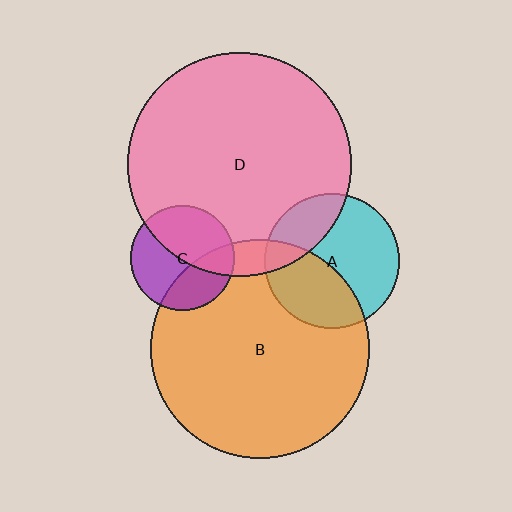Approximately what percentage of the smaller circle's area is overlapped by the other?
Approximately 25%.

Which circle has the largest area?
Circle D (pink).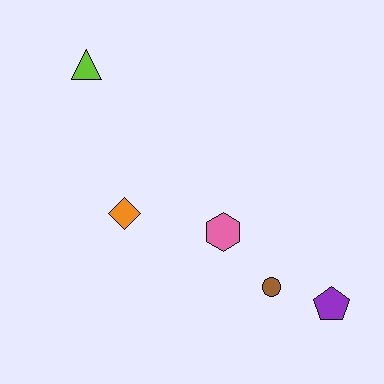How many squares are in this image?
There are no squares.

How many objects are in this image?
There are 5 objects.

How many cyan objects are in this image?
There are no cyan objects.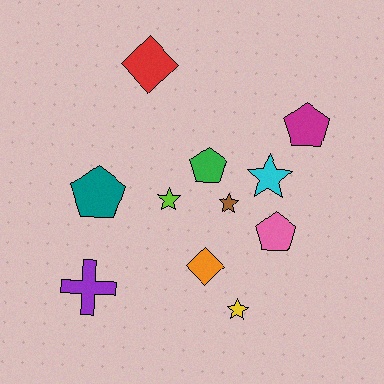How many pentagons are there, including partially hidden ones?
There are 4 pentagons.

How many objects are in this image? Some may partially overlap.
There are 11 objects.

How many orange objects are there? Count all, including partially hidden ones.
There is 1 orange object.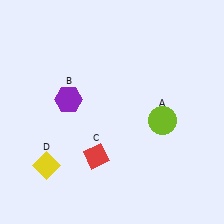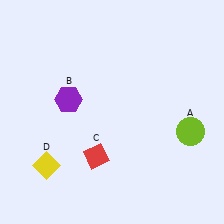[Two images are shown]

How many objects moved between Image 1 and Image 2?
1 object moved between the two images.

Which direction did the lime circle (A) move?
The lime circle (A) moved right.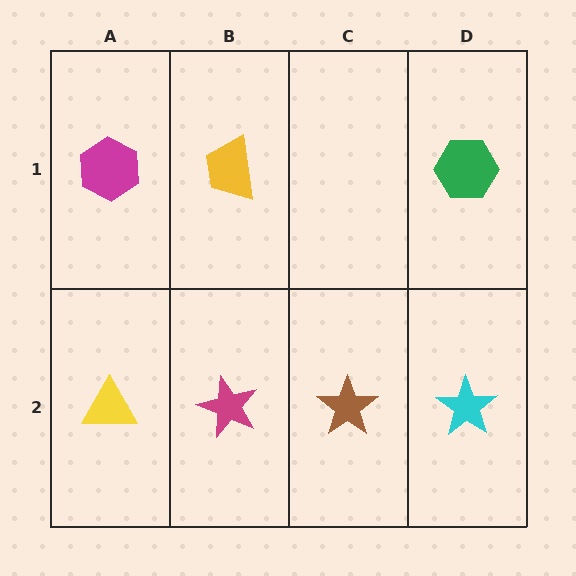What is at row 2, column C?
A brown star.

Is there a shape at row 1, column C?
No, that cell is empty.